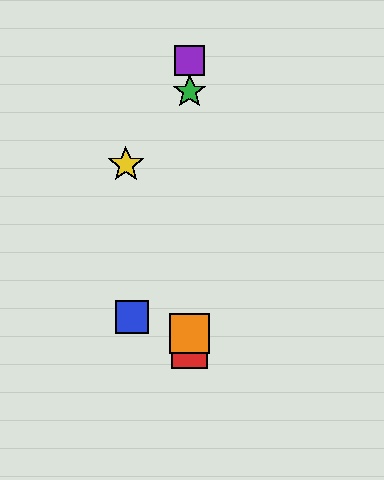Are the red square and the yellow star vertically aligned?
No, the red square is at x≈190 and the yellow star is at x≈126.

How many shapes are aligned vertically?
4 shapes (the red square, the green star, the purple square, the orange square) are aligned vertically.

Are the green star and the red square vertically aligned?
Yes, both are at x≈190.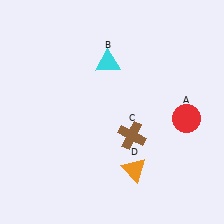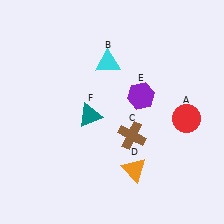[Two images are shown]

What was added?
A purple hexagon (E), a teal triangle (F) were added in Image 2.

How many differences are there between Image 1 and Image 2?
There are 2 differences between the two images.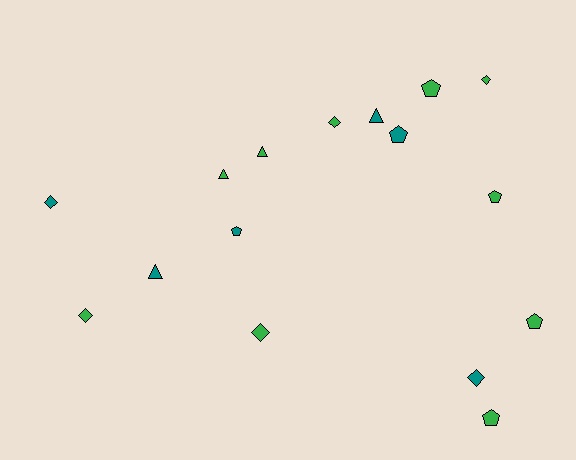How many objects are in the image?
There are 16 objects.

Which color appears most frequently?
Green, with 10 objects.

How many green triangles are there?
There are 2 green triangles.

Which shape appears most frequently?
Diamond, with 6 objects.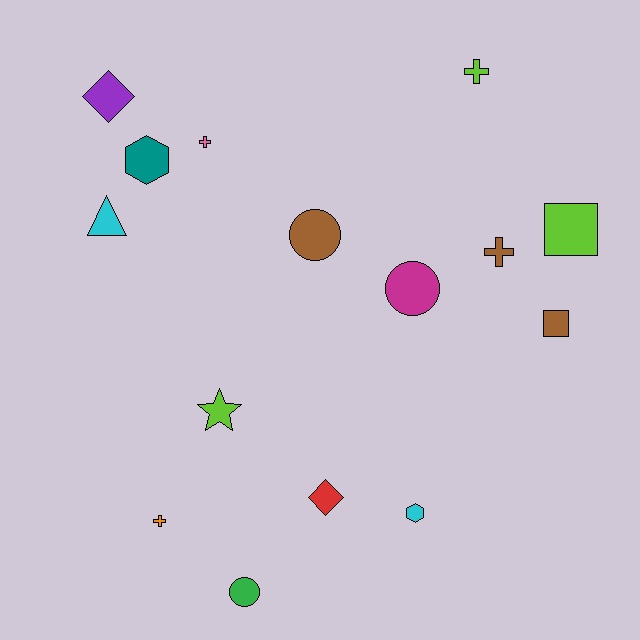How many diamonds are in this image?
There are 2 diamonds.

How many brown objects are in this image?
There are 3 brown objects.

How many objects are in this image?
There are 15 objects.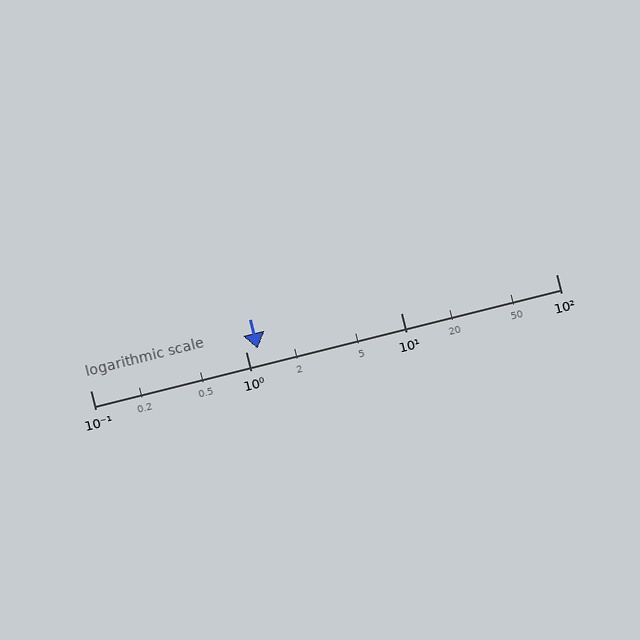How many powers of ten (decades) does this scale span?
The scale spans 3 decades, from 0.1 to 100.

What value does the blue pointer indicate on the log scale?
The pointer indicates approximately 1.2.